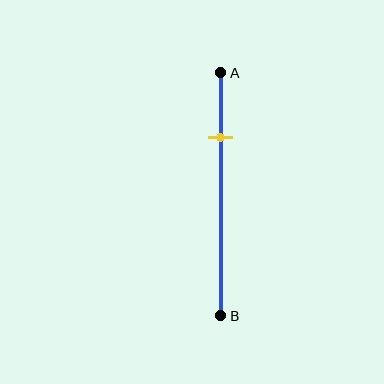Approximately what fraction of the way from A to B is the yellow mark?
The yellow mark is approximately 25% of the way from A to B.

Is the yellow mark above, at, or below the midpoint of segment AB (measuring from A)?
The yellow mark is above the midpoint of segment AB.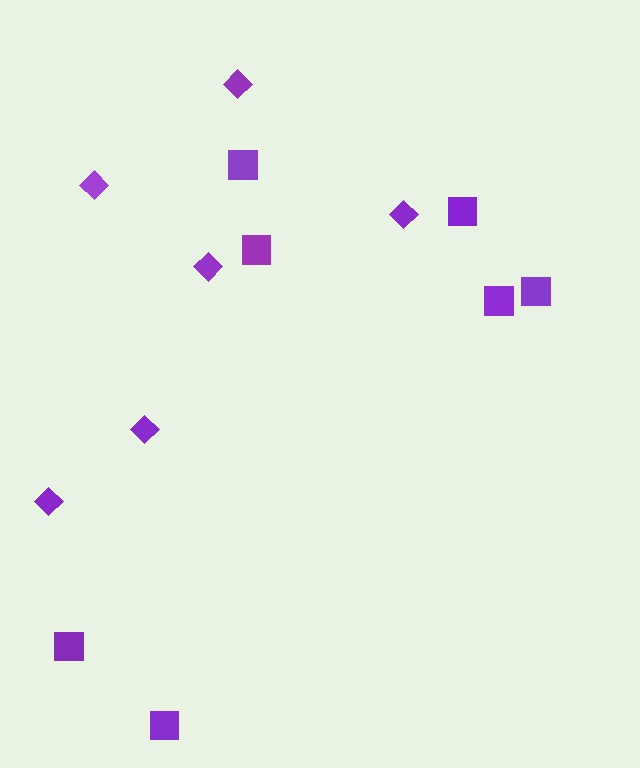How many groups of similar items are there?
There are 2 groups: one group of squares (7) and one group of diamonds (6).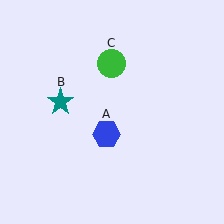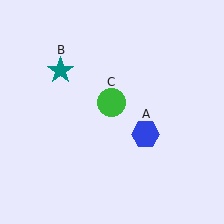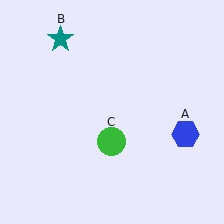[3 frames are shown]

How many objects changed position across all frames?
3 objects changed position: blue hexagon (object A), teal star (object B), green circle (object C).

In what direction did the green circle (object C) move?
The green circle (object C) moved down.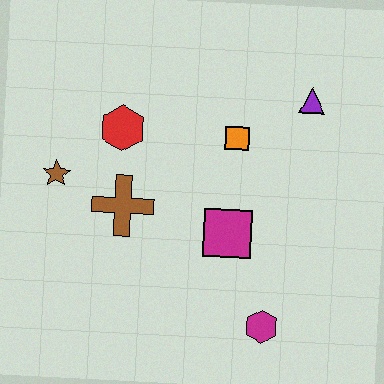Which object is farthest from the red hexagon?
The magenta hexagon is farthest from the red hexagon.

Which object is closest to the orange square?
The purple triangle is closest to the orange square.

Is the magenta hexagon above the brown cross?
No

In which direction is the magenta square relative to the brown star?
The magenta square is to the right of the brown star.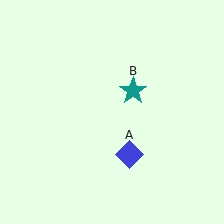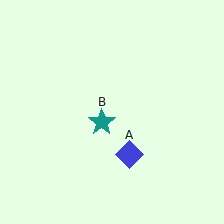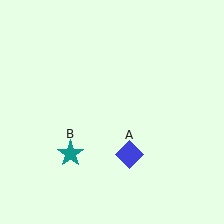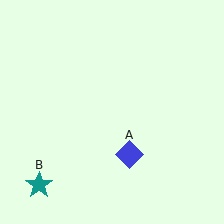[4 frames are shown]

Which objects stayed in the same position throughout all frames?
Blue diamond (object A) remained stationary.